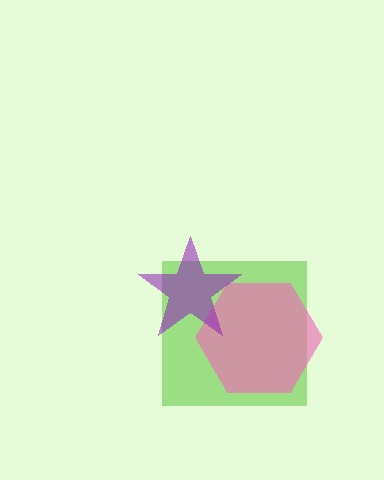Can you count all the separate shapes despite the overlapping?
Yes, there are 3 separate shapes.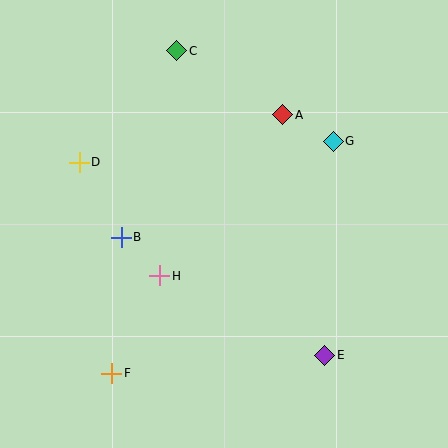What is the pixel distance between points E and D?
The distance between E and D is 312 pixels.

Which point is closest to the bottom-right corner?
Point E is closest to the bottom-right corner.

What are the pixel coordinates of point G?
Point G is at (333, 141).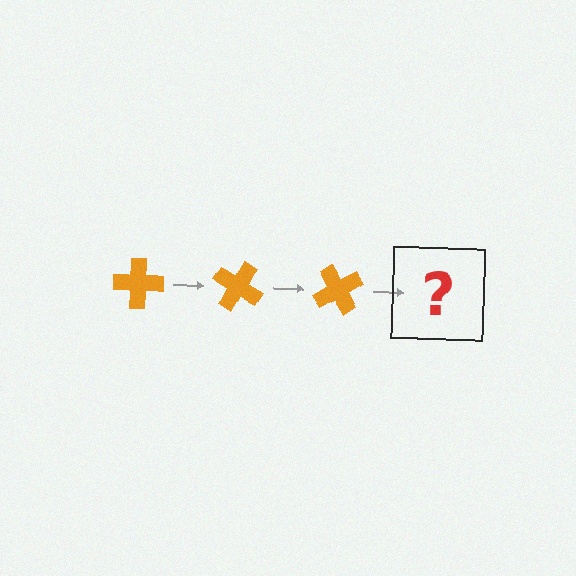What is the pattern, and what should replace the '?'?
The pattern is that the cross rotates 30 degrees each step. The '?' should be an orange cross rotated 90 degrees.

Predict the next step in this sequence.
The next step is an orange cross rotated 90 degrees.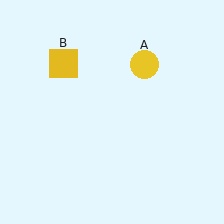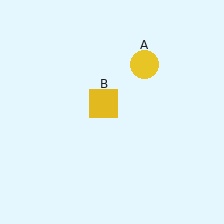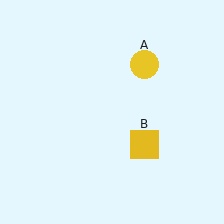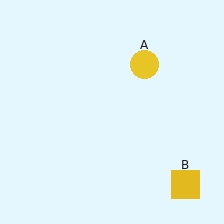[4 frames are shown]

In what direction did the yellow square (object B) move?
The yellow square (object B) moved down and to the right.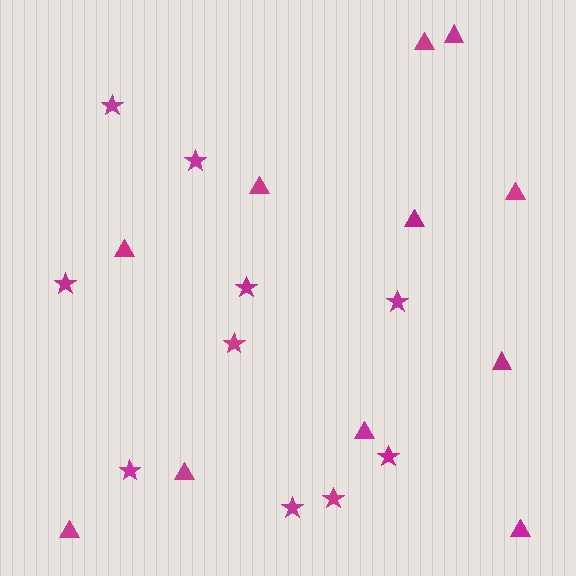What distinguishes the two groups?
There are 2 groups: one group of triangles (11) and one group of stars (10).